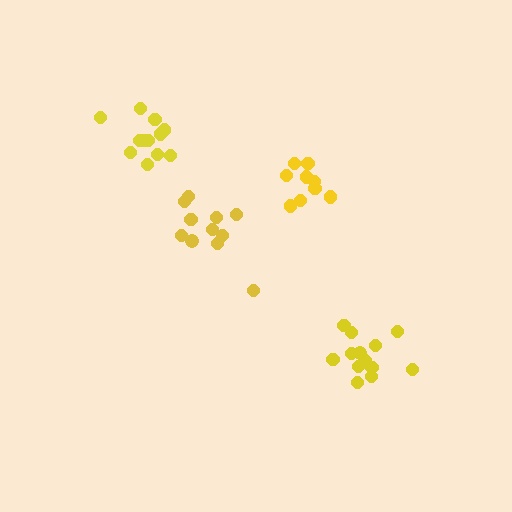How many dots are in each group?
Group 1: 12 dots, Group 2: 11 dots, Group 3: 9 dots, Group 4: 13 dots (45 total).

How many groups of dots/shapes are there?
There are 4 groups.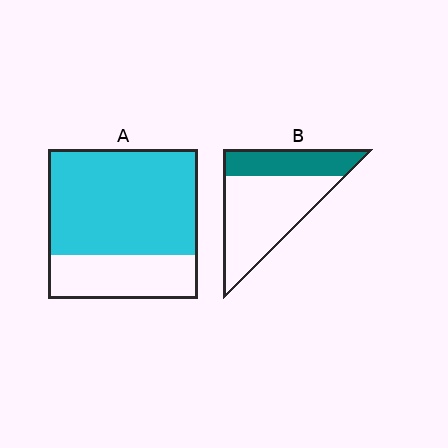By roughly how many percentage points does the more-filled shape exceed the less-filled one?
By roughly 40 percentage points (A over B).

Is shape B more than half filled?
No.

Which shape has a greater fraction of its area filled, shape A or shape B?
Shape A.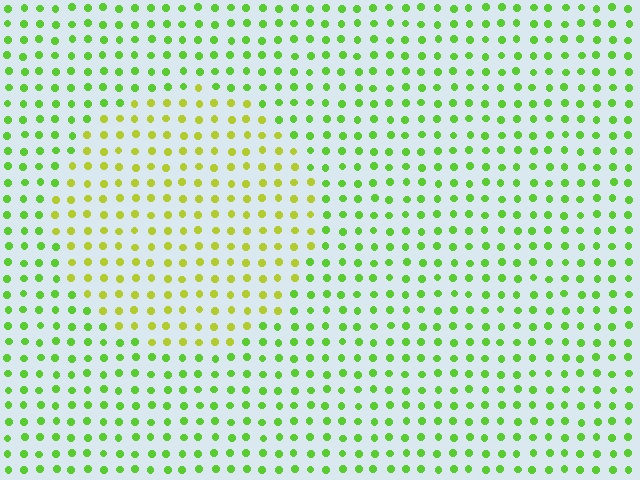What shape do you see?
I see a circle.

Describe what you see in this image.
The image is filled with small lime elements in a uniform arrangement. A circle-shaped region is visible where the elements are tinted to a slightly different hue, forming a subtle color boundary.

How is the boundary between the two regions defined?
The boundary is defined purely by a slight shift in hue (about 35 degrees). Spacing, size, and orientation are identical on both sides.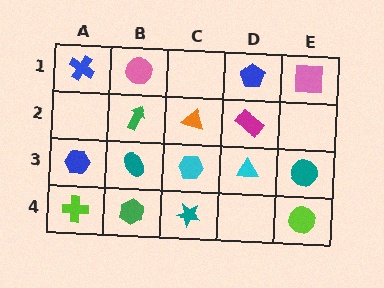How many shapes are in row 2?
3 shapes.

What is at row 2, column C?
An orange triangle.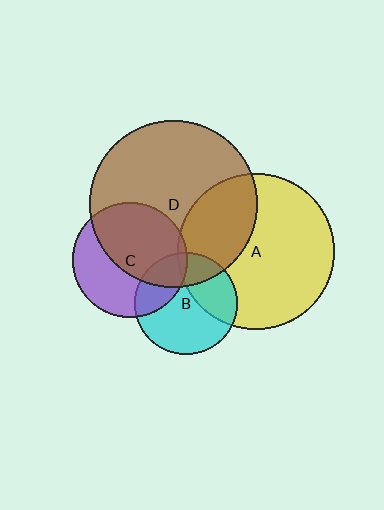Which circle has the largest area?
Circle D (brown).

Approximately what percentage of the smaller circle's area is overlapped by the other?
Approximately 35%.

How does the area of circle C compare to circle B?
Approximately 1.3 times.